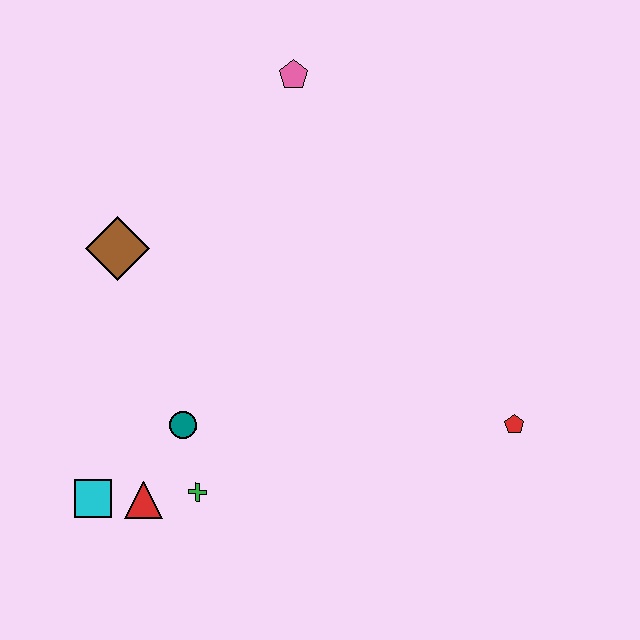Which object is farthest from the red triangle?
The pink pentagon is farthest from the red triangle.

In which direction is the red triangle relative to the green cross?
The red triangle is to the left of the green cross.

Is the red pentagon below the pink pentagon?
Yes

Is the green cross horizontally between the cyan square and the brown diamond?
No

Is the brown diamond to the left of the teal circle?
Yes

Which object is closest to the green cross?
The red triangle is closest to the green cross.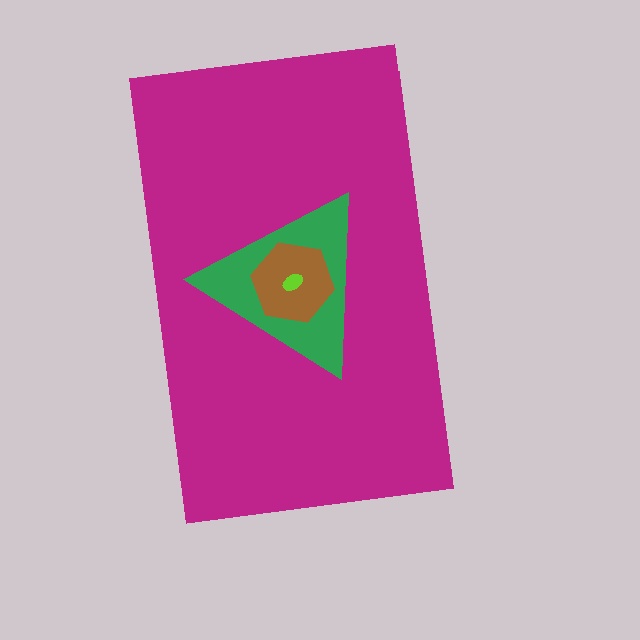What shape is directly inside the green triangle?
The brown hexagon.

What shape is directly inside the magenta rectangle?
The green triangle.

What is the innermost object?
The lime ellipse.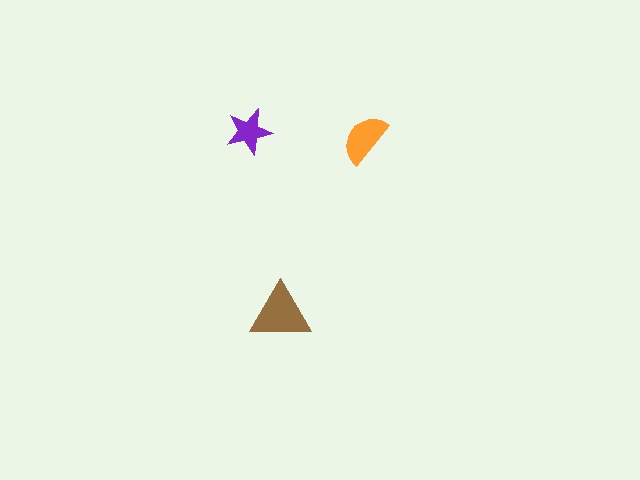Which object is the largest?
The brown triangle.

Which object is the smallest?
The purple star.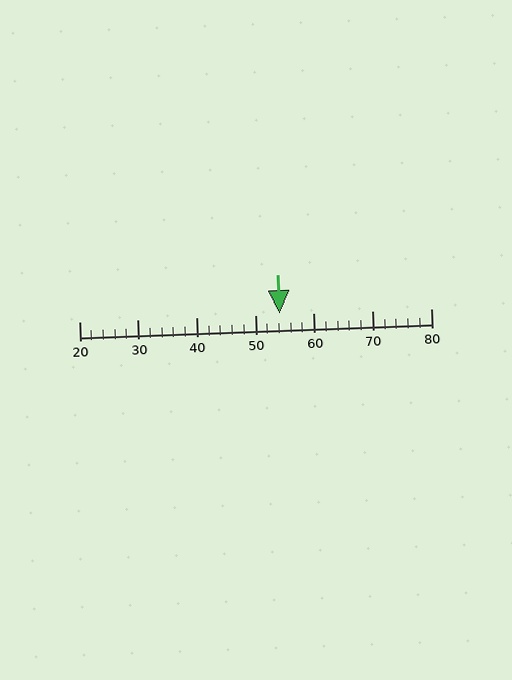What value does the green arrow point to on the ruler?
The green arrow points to approximately 54.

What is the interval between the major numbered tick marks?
The major tick marks are spaced 10 units apart.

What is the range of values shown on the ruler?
The ruler shows values from 20 to 80.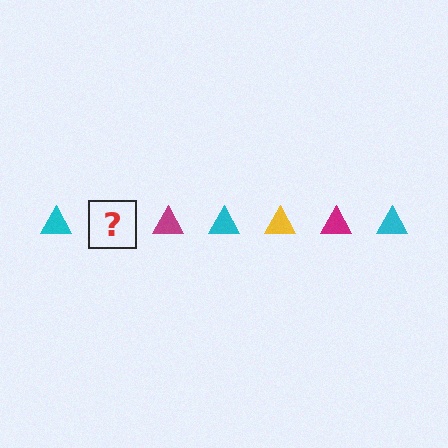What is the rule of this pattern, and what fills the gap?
The rule is that the pattern cycles through cyan, yellow, magenta triangles. The gap should be filled with a yellow triangle.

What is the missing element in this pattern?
The missing element is a yellow triangle.